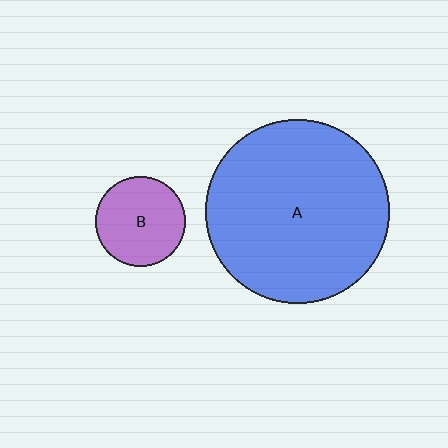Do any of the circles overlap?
No, none of the circles overlap.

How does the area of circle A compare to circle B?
Approximately 4.2 times.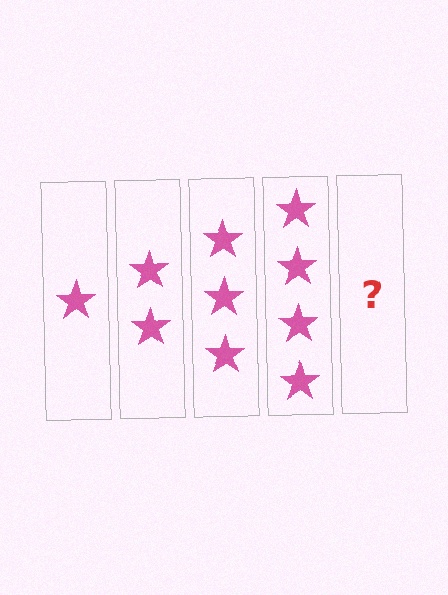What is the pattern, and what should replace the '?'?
The pattern is that each step adds one more star. The '?' should be 5 stars.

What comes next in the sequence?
The next element should be 5 stars.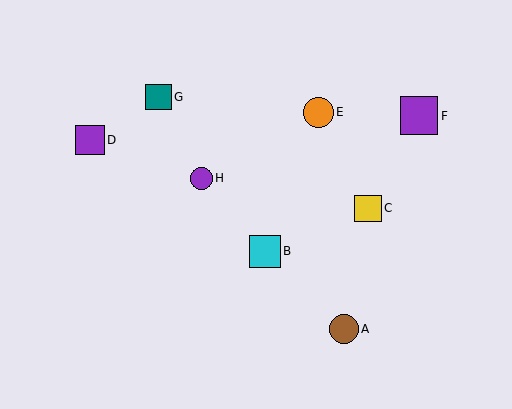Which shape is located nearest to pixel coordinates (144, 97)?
The teal square (labeled G) at (158, 97) is nearest to that location.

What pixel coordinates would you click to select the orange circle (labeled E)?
Click at (318, 112) to select the orange circle E.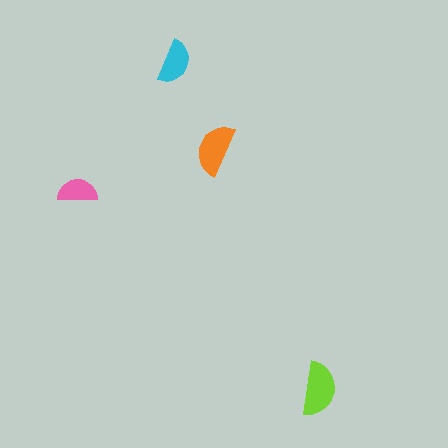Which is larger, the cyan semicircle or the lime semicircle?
The lime one.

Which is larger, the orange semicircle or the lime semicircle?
The lime one.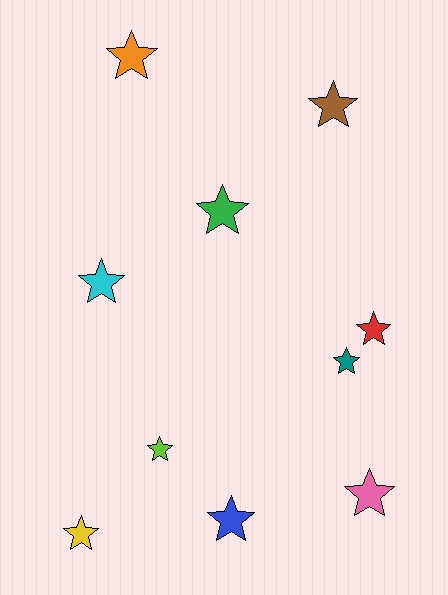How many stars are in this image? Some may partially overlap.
There are 10 stars.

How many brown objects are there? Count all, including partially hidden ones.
There is 1 brown object.